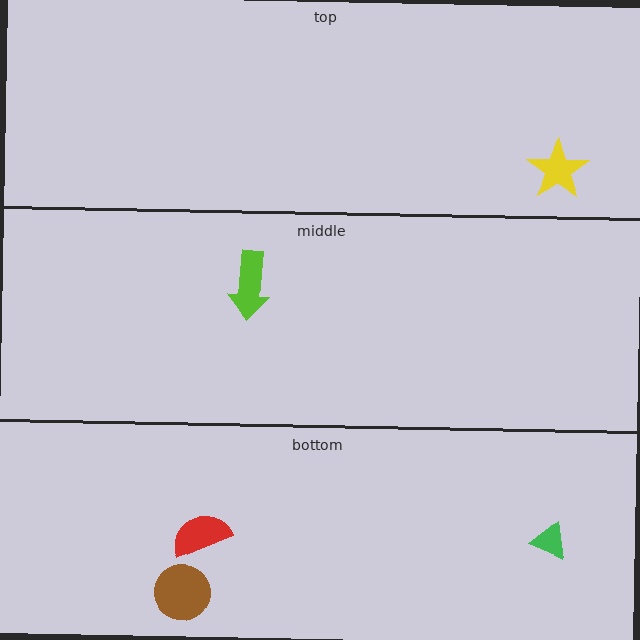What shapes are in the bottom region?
The red semicircle, the green triangle, the brown circle.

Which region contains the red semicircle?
The bottom region.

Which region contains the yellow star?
The top region.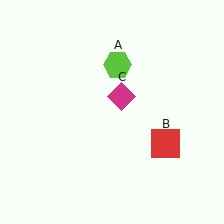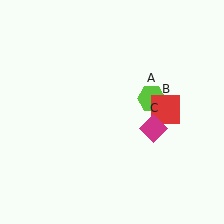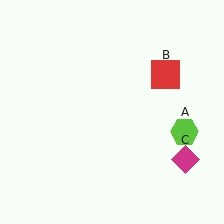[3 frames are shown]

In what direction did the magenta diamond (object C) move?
The magenta diamond (object C) moved down and to the right.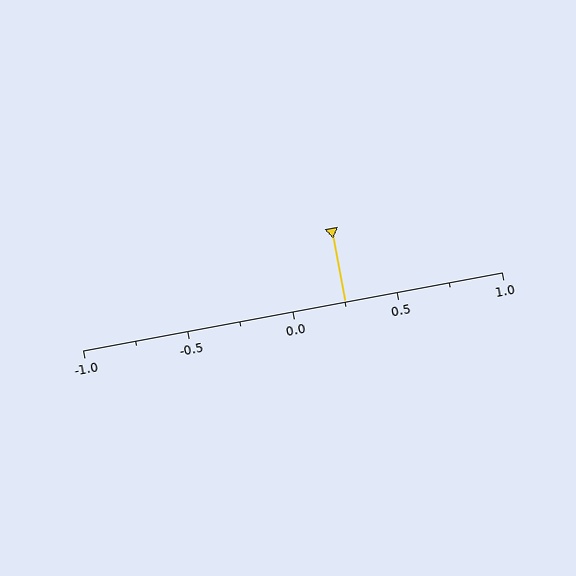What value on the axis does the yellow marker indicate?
The marker indicates approximately 0.25.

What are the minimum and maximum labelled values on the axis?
The axis runs from -1.0 to 1.0.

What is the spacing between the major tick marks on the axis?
The major ticks are spaced 0.5 apart.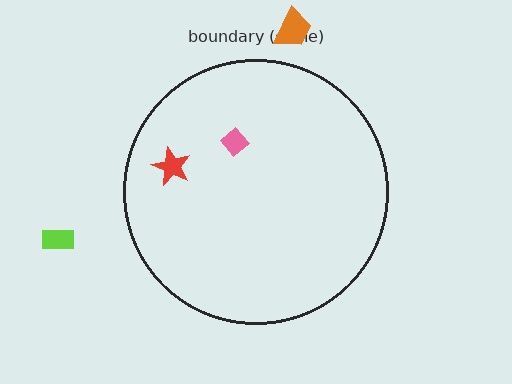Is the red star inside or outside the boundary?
Inside.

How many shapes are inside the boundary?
2 inside, 2 outside.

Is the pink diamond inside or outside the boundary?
Inside.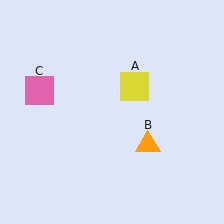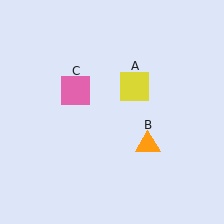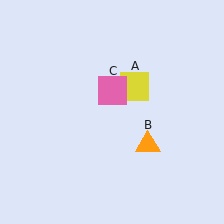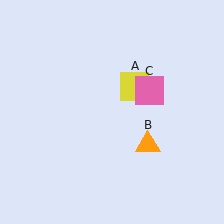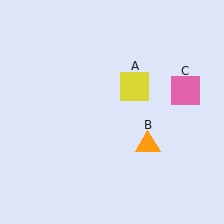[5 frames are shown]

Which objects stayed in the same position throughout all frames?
Yellow square (object A) and orange triangle (object B) remained stationary.